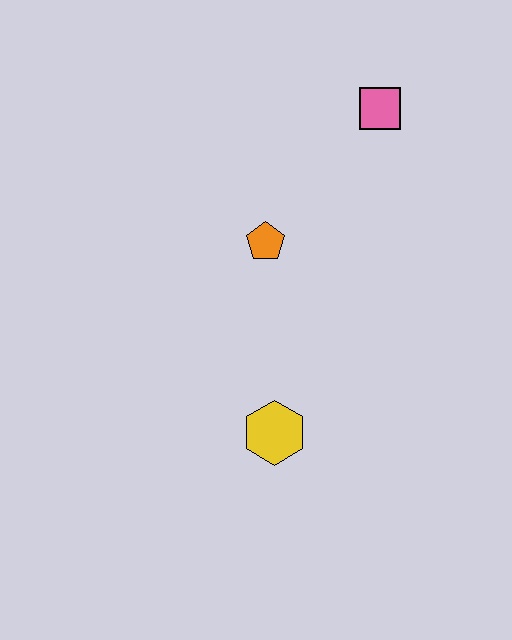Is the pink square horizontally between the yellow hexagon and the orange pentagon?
No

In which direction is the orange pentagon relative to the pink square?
The orange pentagon is below the pink square.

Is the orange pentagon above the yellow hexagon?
Yes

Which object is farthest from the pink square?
The yellow hexagon is farthest from the pink square.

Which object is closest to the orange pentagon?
The pink square is closest to the orange pentagon.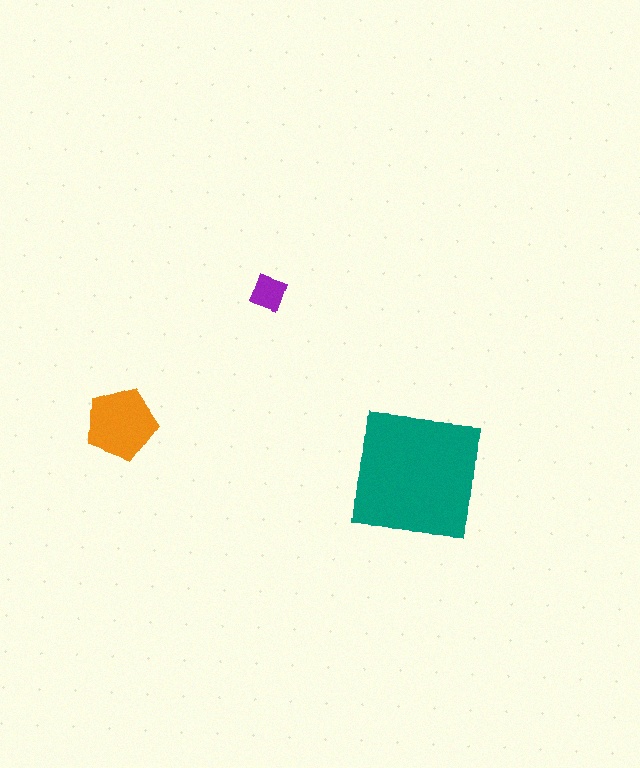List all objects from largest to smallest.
The teal square, the orange pentagon, the purple diamond.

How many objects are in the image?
There are 3 objects in the image.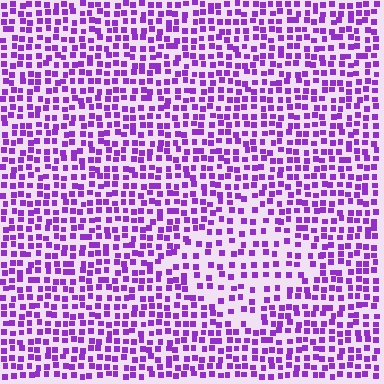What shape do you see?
I see a diamond.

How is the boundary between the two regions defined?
The boundary is defined by a change in element density (approximately 1.7x ratio). All elements are the same color, size, and shape.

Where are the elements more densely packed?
The elements are more densely packed outside the diamond boundary.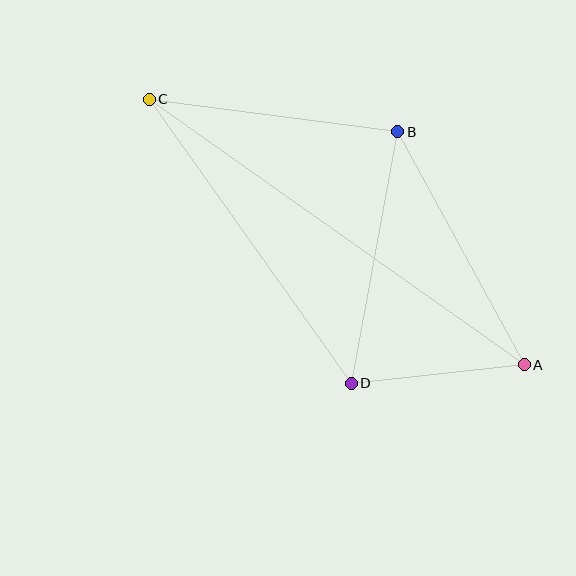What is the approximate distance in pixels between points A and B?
The distance between A and B is approximately 265 pixels.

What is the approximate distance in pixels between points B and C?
The distance between B and C is approximately 251 pixels.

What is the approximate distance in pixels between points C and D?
The distance between C and D is approximately 349 pixels.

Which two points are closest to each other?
Points A and D are closest to each other.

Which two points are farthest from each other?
Points A and C are farthest from each other.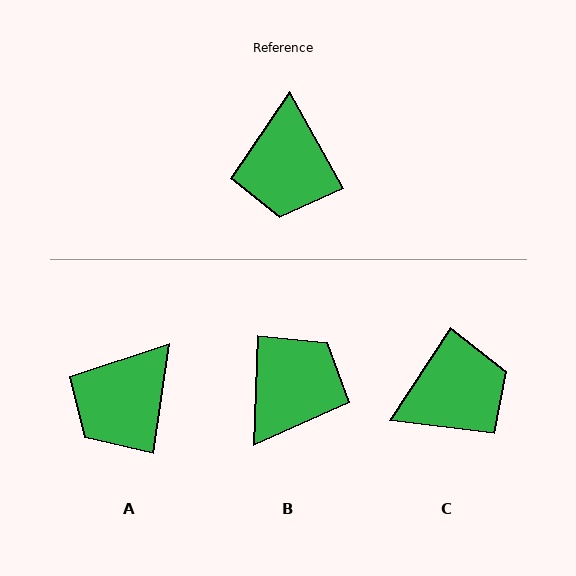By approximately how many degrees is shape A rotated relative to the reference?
Approximately 38 degrees clockwise.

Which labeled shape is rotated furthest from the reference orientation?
B, about 149 degrees away.